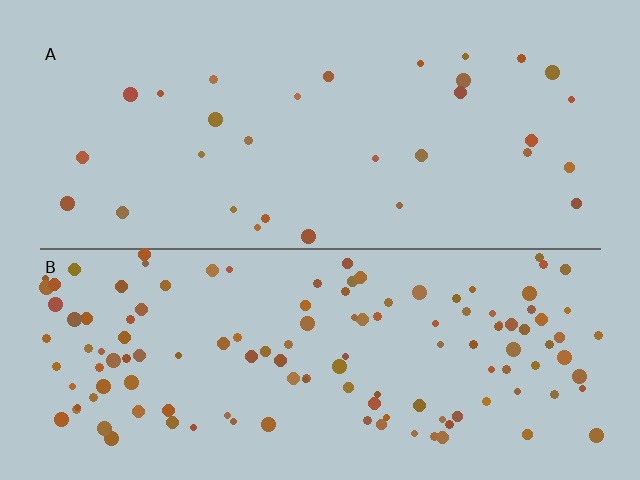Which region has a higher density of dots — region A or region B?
B (the bottom).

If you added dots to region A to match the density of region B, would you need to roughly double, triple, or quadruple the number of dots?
Approximately quadruple.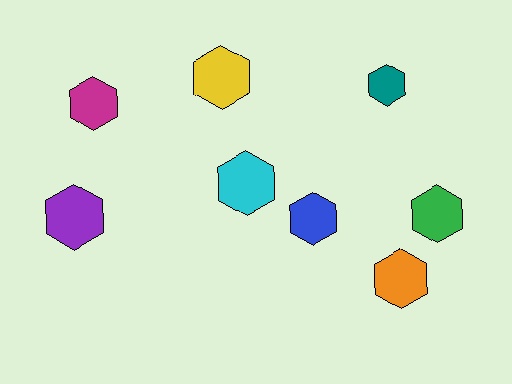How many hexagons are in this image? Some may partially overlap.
There are 8 hexagons.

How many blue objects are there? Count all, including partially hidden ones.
There is 1 blue object.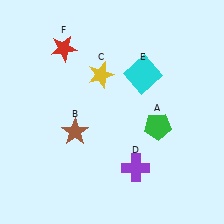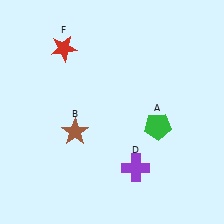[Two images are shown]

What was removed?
The cyan square (E), the yellow star (C) were removed in Image 2.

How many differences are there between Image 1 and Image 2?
There are 2 differences between the two images.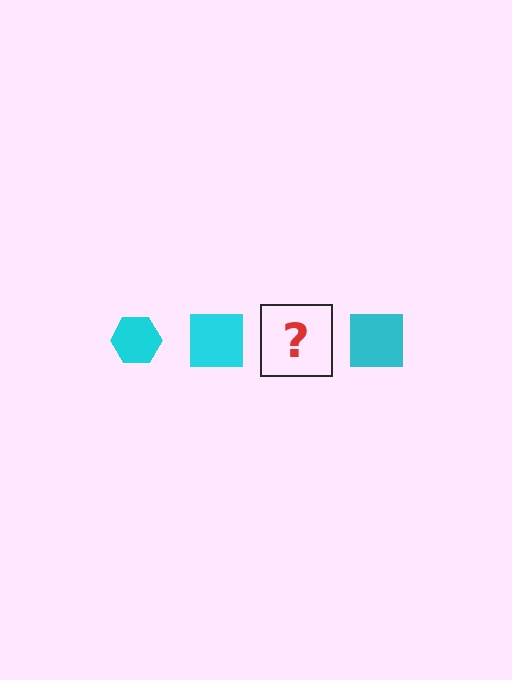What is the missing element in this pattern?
The missing element is a cyan hexagon.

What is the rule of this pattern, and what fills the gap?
The rule is that the pattern cycles through hexagon, square shapes in cyan. The gap should be filled with a cyan hexagon.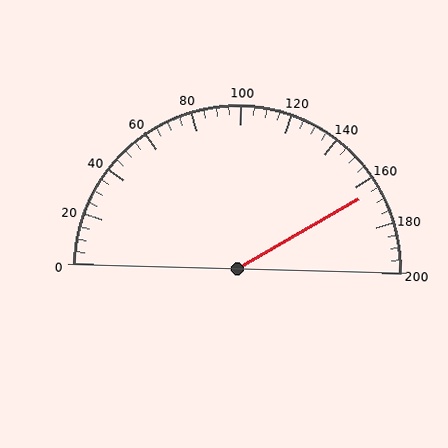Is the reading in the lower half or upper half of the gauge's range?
The reading is in the upper half of the range (0 to 200).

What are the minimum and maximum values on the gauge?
The gauge ranges from 0 to 200.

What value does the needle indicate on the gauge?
The needle indicates approximately 165.